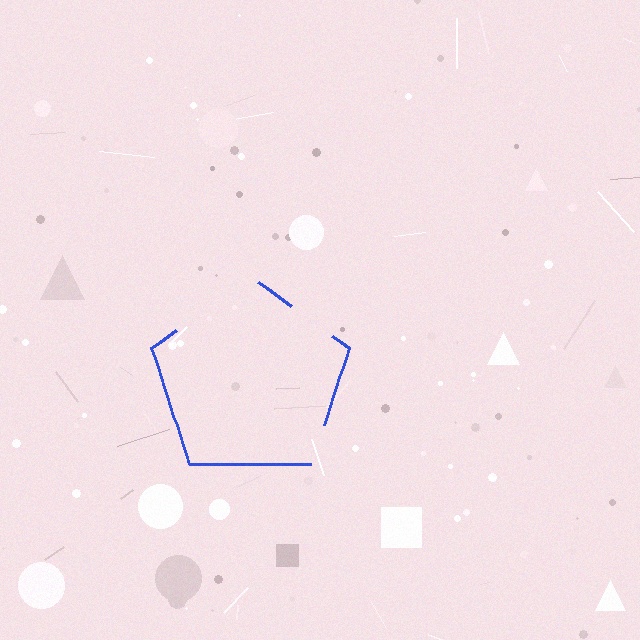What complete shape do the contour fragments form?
The contour fragments form a pentagon.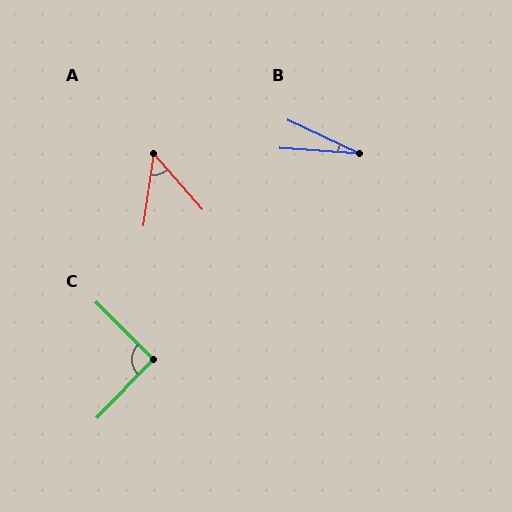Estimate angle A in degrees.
Approximately 50 degrees.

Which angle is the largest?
C, at approximately 91 degrees.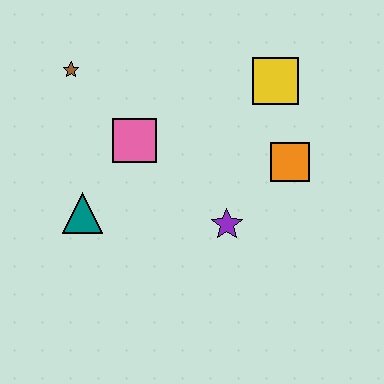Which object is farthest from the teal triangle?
The yellow square is farthest from the teal triangle.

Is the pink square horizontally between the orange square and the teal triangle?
Yes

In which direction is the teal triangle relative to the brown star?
The teal triangle is below the brown star.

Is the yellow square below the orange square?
No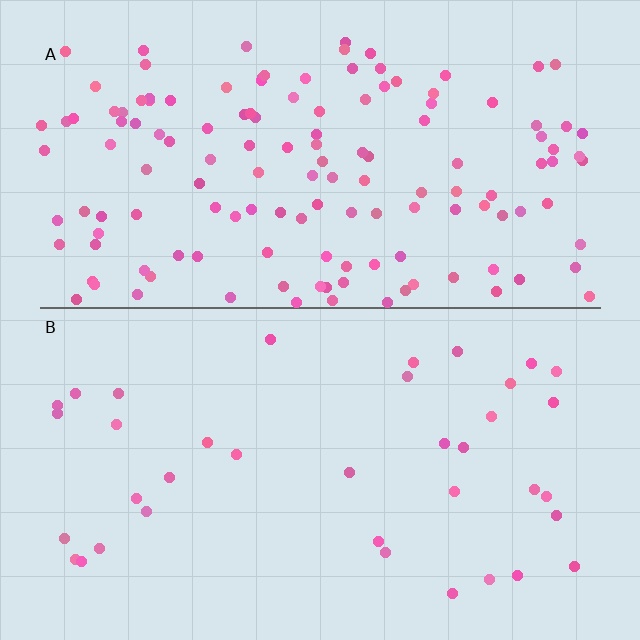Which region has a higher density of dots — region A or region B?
A (the top).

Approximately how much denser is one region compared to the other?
Approximately 3.8× — region A over region B.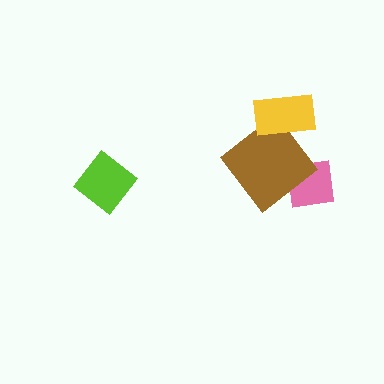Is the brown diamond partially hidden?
Yes, it is partially covered by another shape.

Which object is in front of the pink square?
The brown diamond is in front of the pink square.